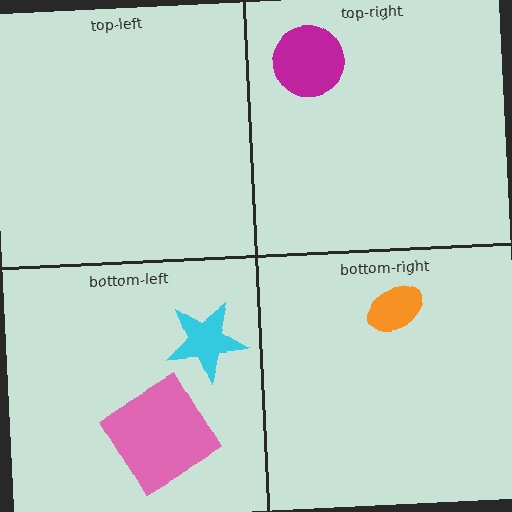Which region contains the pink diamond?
The bottom-left region.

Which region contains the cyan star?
The bottom-left region.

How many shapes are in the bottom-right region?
1.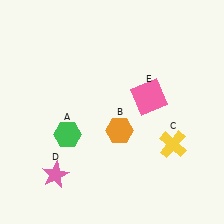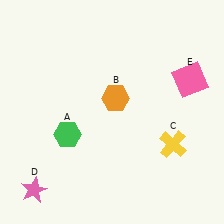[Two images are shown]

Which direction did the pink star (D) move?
The pink star (D) moved left.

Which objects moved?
The objects that moved are: the orange hexagon (B), the pink star (D), the pink square (E).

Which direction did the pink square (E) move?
The pink square (E) moved right.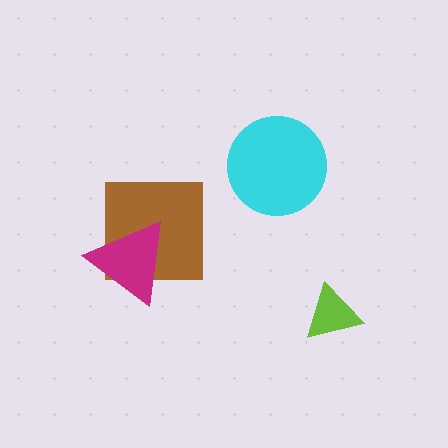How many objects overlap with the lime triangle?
0 objects overlap with the lime triangle.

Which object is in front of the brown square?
The magenta triangle is in front of the brown square.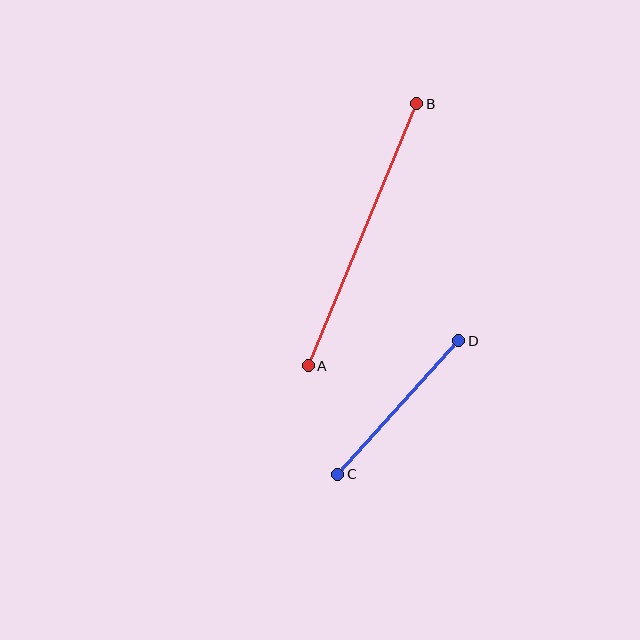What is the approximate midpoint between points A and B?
The midpoint is at approximately (363, 235) pixels.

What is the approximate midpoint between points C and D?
The midpoint is at approximately (398, 408) pixels.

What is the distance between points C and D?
The distance is approximately 180 pixels.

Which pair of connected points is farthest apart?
Points A and B are farthest apart.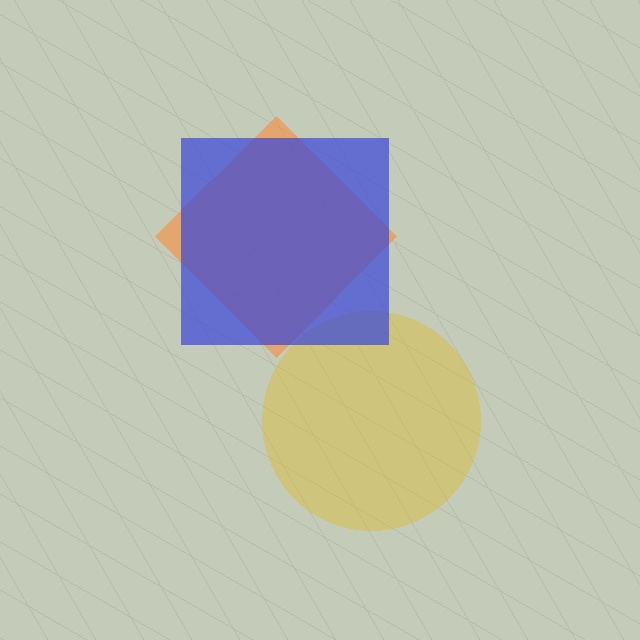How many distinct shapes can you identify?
There are 3 distinct shapes: a yellow circle, an orange diamond, a blue square.